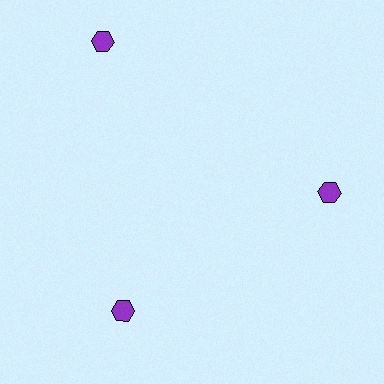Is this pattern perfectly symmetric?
No. The 3 purple hexagons are arranged in a ring, but one element near the 11 o'clock position is pushed outward from the center, breaking the 3-fold rotational symmetry.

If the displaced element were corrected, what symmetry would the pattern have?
It would have 3-fold rotational symmetry — the pattern would map onto itself every 120 degrees.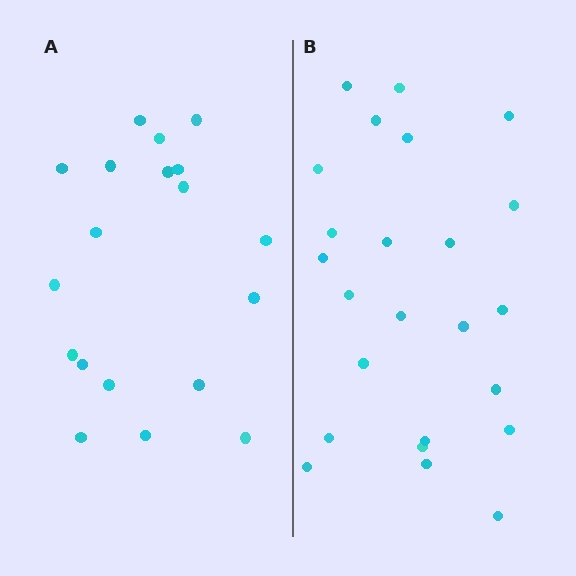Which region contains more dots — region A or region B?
Region B (the right region) has more dots.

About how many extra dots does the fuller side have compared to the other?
Region B has about 5 more dots than region A.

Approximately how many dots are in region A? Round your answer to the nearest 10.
About 20 dots. (The exact count is 19, which rounds to 20.)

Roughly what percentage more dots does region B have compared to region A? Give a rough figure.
About 25% more.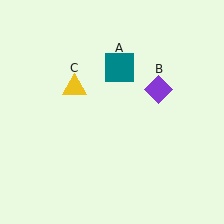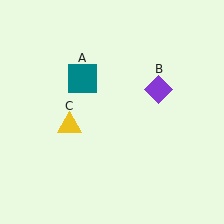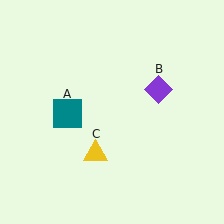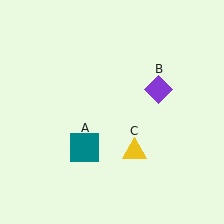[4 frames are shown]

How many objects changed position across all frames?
2 objects changed position: teal square (object A), yellow triangle (object C).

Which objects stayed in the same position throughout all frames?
Purple diamond (object B) remained stationary.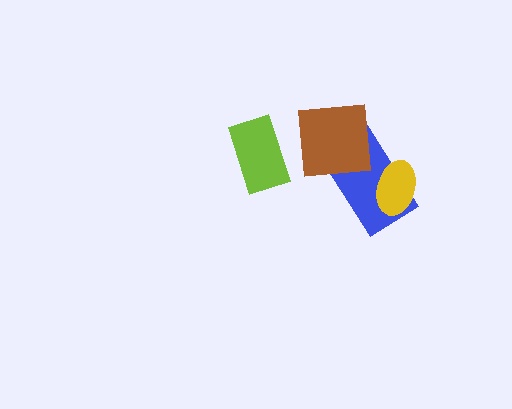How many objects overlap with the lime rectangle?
0 objects overlap with the lime rectangle.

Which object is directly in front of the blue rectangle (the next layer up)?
The yellow ellipse is directly in front of the blue rectangle.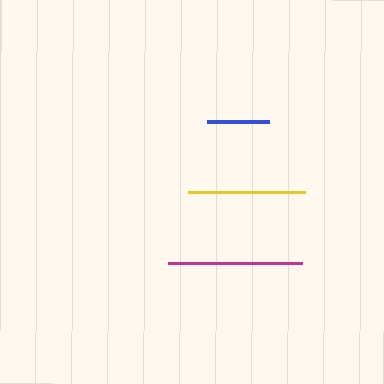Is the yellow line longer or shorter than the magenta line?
The magenta line is longer than the yellow line.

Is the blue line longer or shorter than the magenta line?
The magenta line is longer than the blue line.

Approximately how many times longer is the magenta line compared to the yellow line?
The magenta line is approximately 1.2 times the length of the yellow line.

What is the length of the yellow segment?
The yellow segment is approximately 117 pixels long.